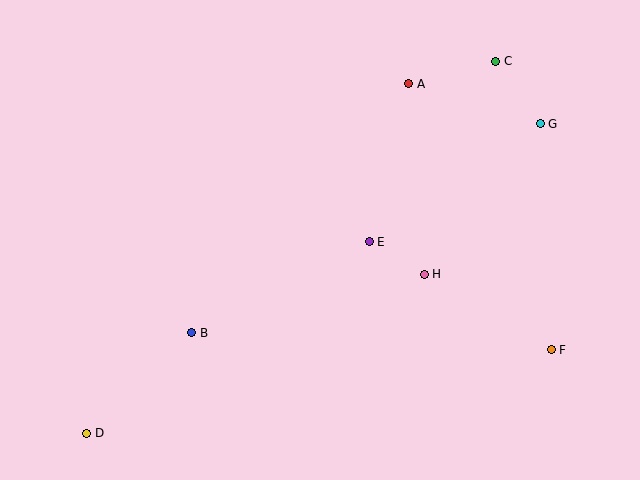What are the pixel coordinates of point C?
Point C is at (496, 61).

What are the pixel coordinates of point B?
Point B is at (192, 333).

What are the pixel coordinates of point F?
Point F is at (551, 350).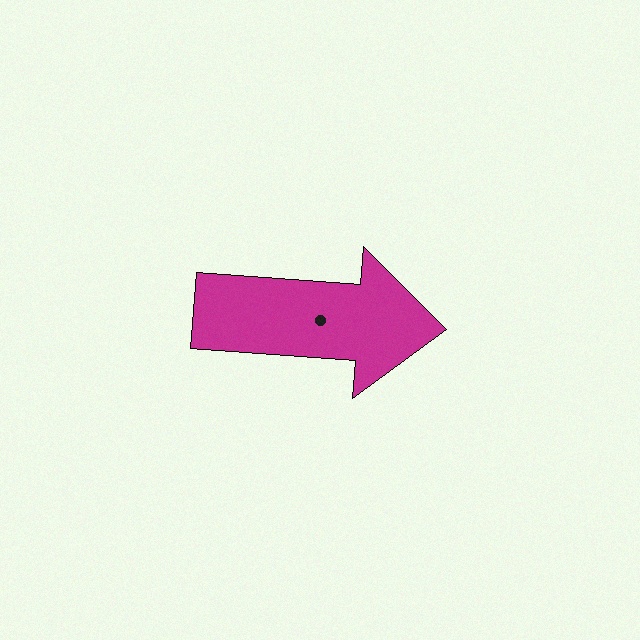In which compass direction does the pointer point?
East.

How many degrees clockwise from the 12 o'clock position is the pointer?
Approximately 94 degrees.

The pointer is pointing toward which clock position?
Roughly 3 o'clock.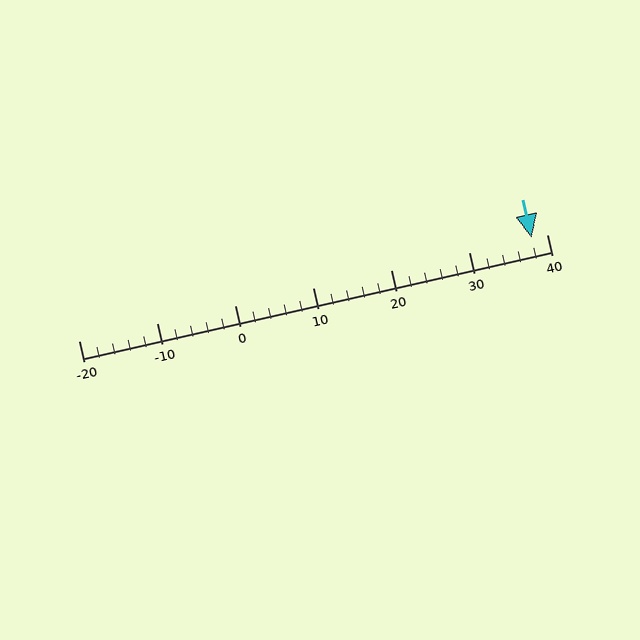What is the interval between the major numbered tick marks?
The major tick marks are spaced 10 units apart.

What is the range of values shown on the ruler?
The ruler shows values from -20 to 40.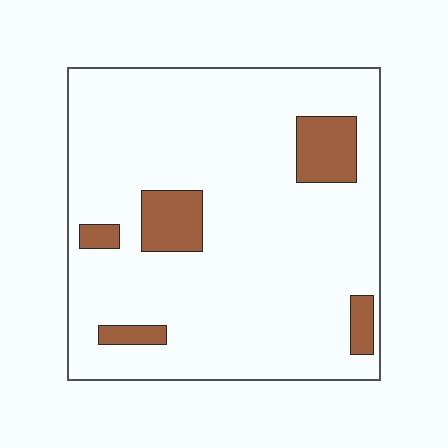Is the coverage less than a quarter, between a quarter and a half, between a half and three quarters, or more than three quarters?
Less than a quarter.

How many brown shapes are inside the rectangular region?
5.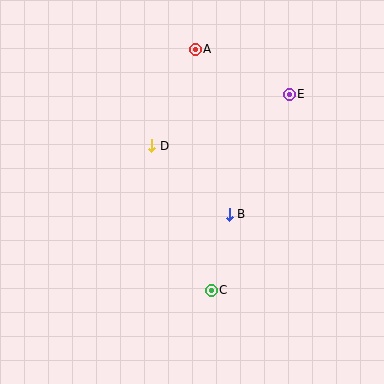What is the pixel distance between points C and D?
The distance between C and D is 156 pixels.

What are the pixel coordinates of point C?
Point C is at (211, 290).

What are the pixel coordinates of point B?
Point B is at (229, 214).